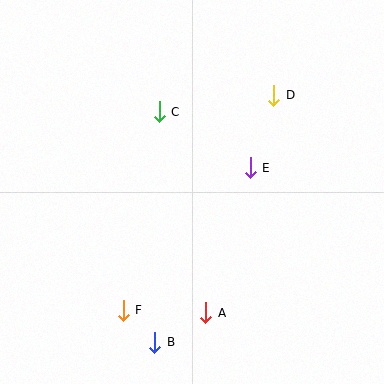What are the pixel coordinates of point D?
Point D is at (274, 95).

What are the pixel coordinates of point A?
Point A is at (206, 313).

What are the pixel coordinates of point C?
Point C is at (159, 112).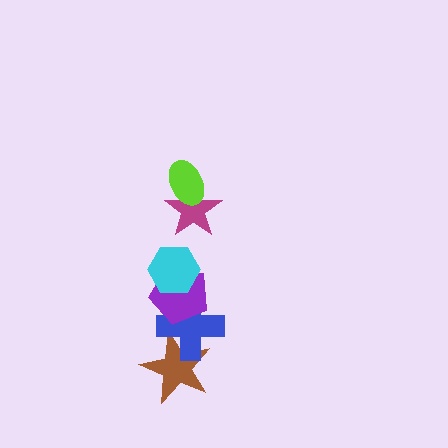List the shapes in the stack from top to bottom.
From top to bottom: the lime ellipse, the magenta star, the cyan hexagon, the purple pentagon, the blue cross, the brown star.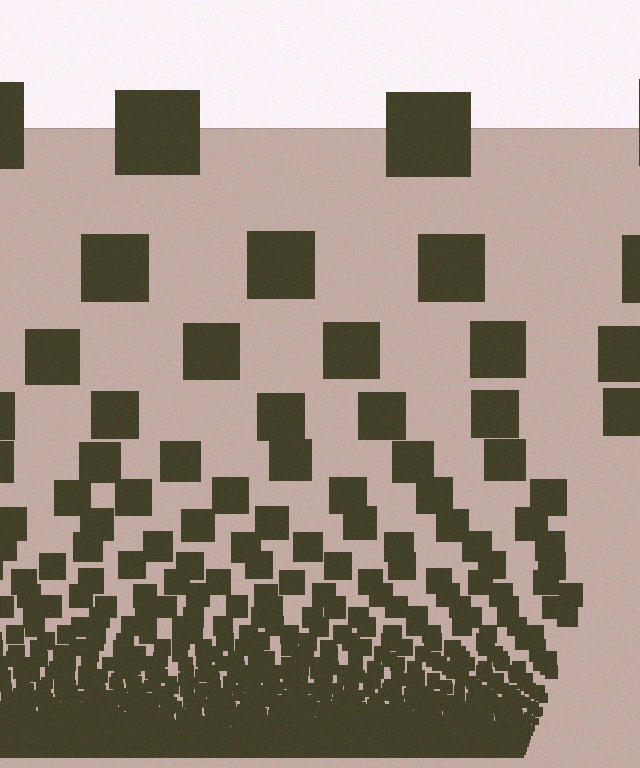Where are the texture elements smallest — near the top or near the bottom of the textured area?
Near the bottom.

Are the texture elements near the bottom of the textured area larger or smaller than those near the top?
Smaller. The gradient is inverted — elements near the bottom are smaller and denser.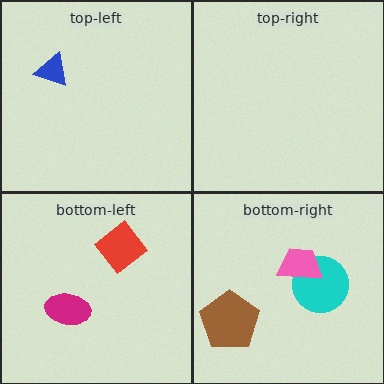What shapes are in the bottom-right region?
The cyan circle, the brown pentagon, the pink trapezoid.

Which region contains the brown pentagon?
The bottom-right region.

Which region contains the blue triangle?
The top-left region.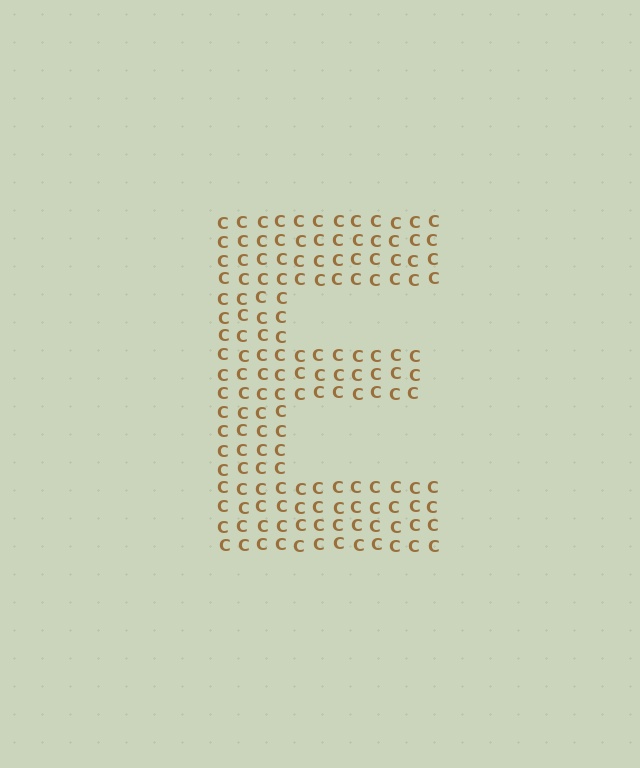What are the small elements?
The small elements are letter C's.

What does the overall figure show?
The overall figure shows the letter E.